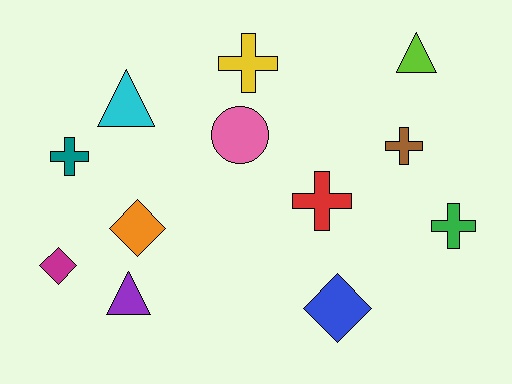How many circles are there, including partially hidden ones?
There is 1 circle.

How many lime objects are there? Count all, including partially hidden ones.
There is 1 lime object.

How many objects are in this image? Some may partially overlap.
There are 12 objects.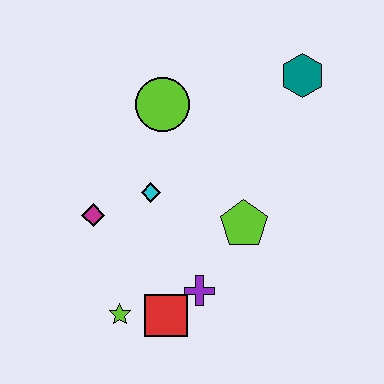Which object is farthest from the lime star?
The teal hexagon is farthest from the lime star.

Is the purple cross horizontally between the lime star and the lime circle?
No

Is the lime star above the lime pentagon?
No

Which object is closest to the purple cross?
The red square is closest to the purple cross.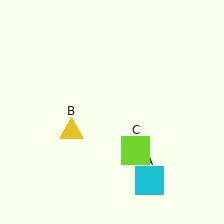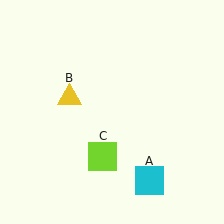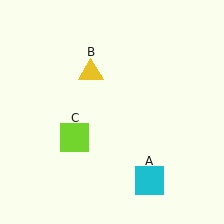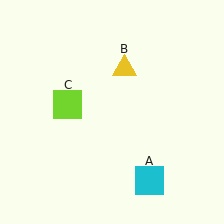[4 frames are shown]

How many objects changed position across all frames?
2 objects changed position: yellow triangle (object B), lime square (object C).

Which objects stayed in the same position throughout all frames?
Cyan square (object A) remained stationary.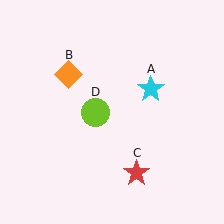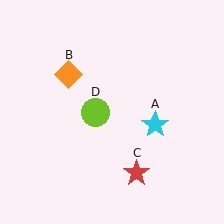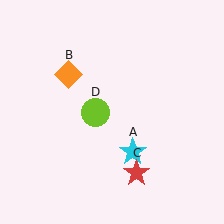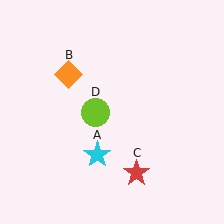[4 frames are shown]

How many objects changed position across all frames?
1 object changed position: cyan star (object A).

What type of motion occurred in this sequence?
The cyan star (object A) rotated clockwise around the center of the scene.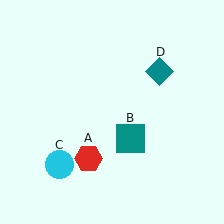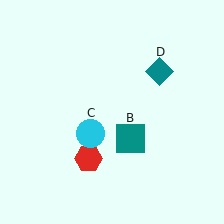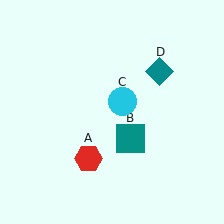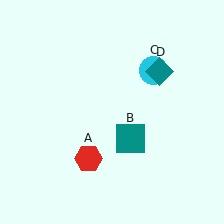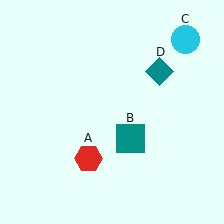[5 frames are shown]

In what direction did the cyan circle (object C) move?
The cyan circle (object C) moved up and to the right.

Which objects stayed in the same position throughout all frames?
Red hexagon (object A) and teal square (object B) and teal diamond (object D) remained stationary.